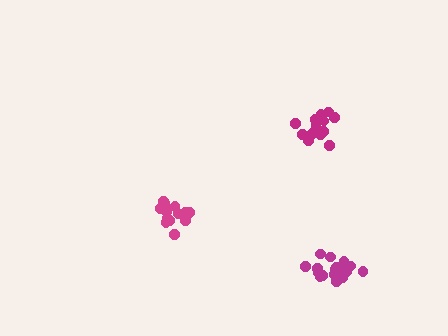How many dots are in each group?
Group 1: 17 dots, Group 2: 15 dots, Group 3: 17 dots (49 total).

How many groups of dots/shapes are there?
There are 3 groups.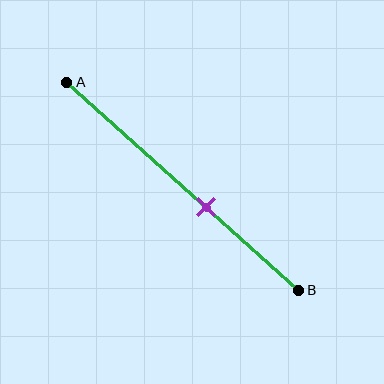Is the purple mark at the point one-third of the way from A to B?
No, the mark is at about 60% from A, not at the 33% one-third point.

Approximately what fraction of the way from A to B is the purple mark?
The purple mark is approximately 60% of the way from A to B.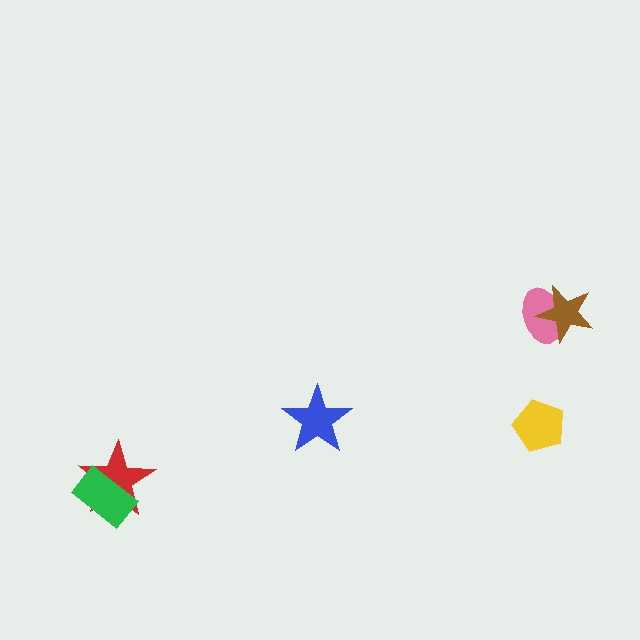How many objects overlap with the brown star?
1 object overlaps with the brown star.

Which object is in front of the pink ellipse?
The brown star is in front of the pink ellipse.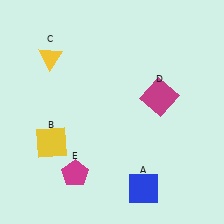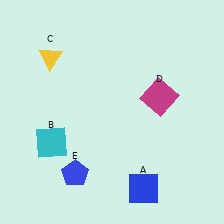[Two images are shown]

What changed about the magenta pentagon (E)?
In Image 1, E is magenta. In Image 2, it changed to blue.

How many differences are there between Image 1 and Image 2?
There are 2 differences between the two images.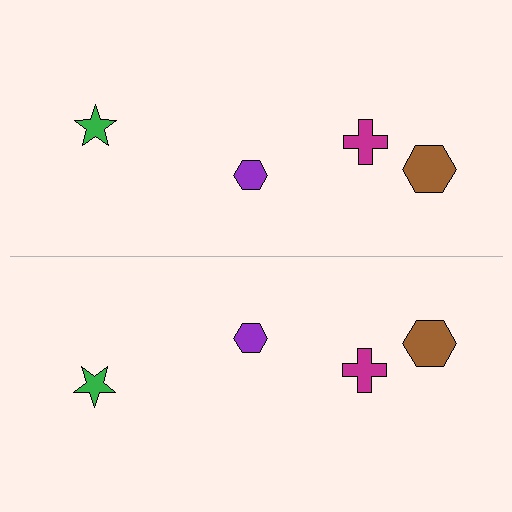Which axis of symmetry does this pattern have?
The pattern has a horizontal axis of symmetry running through the center of the image.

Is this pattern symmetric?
Yes, this pattern has bilateral (reflection) symmetry.